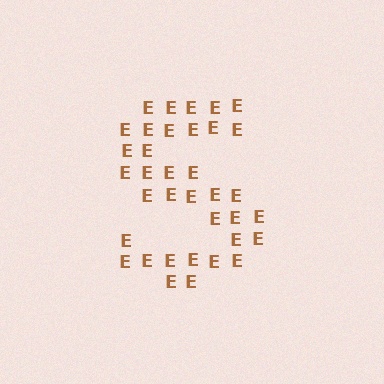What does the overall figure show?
The overall figure shows the letter S.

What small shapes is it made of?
It is made of small letter E's.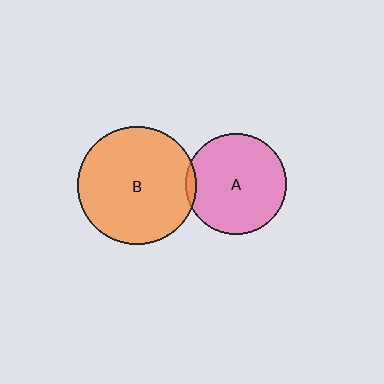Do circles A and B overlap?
Yes.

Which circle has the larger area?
Circle B (orange).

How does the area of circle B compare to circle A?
Approximately 1.4 times.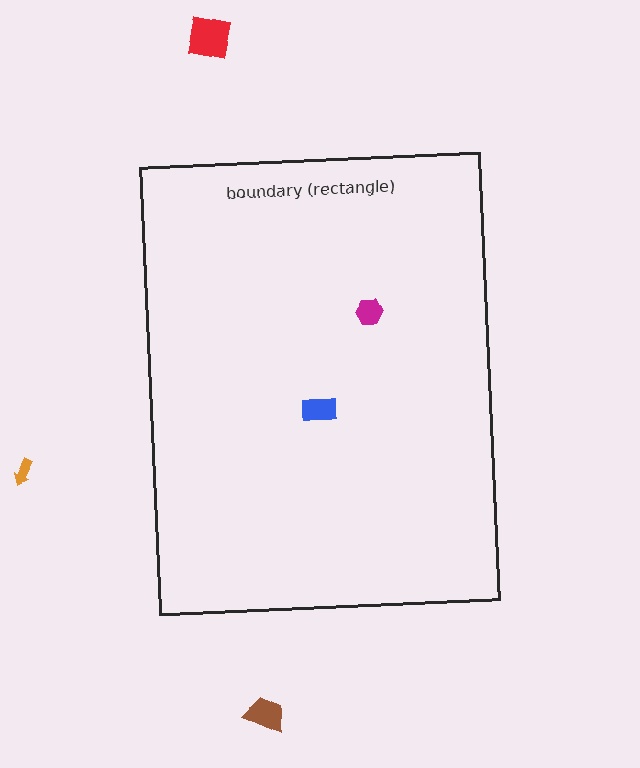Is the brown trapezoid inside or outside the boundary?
Outside.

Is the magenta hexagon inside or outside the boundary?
Inside.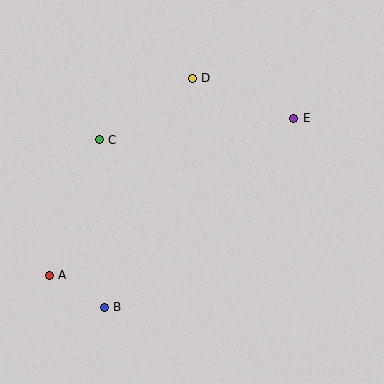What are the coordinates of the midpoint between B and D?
The midpoint between B and D is at (148, 193).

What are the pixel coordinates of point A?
Point A is at (49, 275).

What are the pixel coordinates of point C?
Point C is at (99, 140).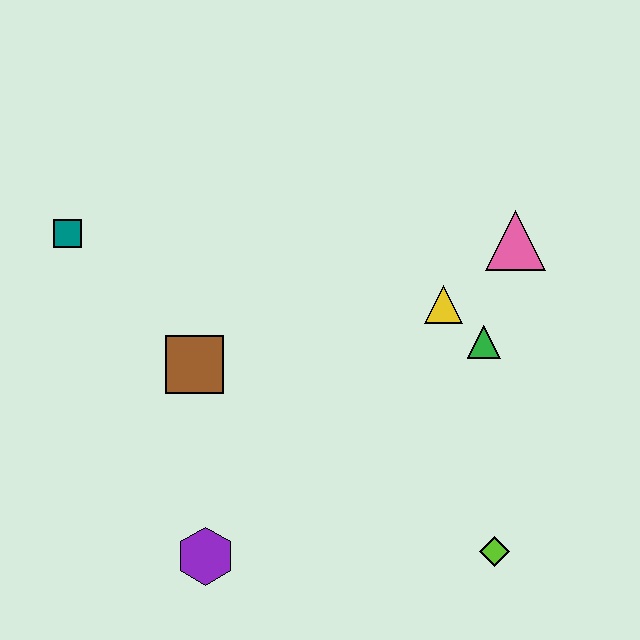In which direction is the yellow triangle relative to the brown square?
The yellow triangle is to the right of the brown square.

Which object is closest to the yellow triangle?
The green triangle is closest to the yellow triangle.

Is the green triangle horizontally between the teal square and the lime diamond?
Yes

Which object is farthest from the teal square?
The lime diamond is farthest from the teal square.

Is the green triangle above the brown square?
Yes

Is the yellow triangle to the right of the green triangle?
No